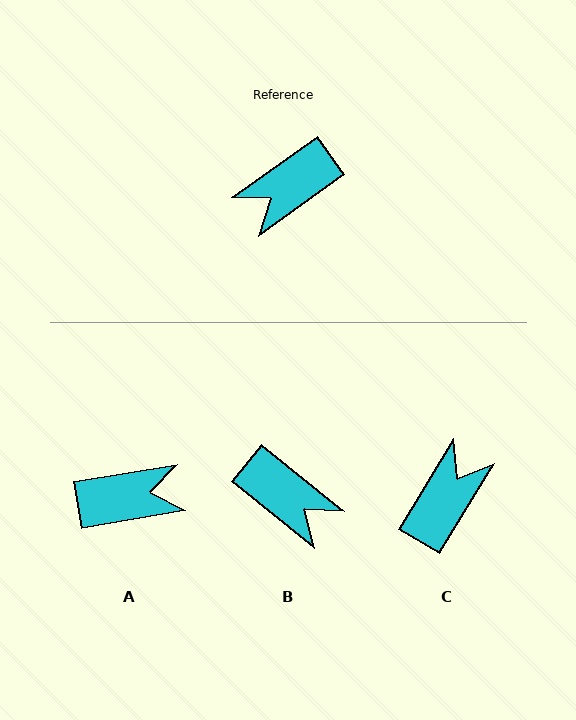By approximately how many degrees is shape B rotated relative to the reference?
Approximately 105 degrees counter-clockwise.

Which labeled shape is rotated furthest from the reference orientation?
C, about 157 degrees away.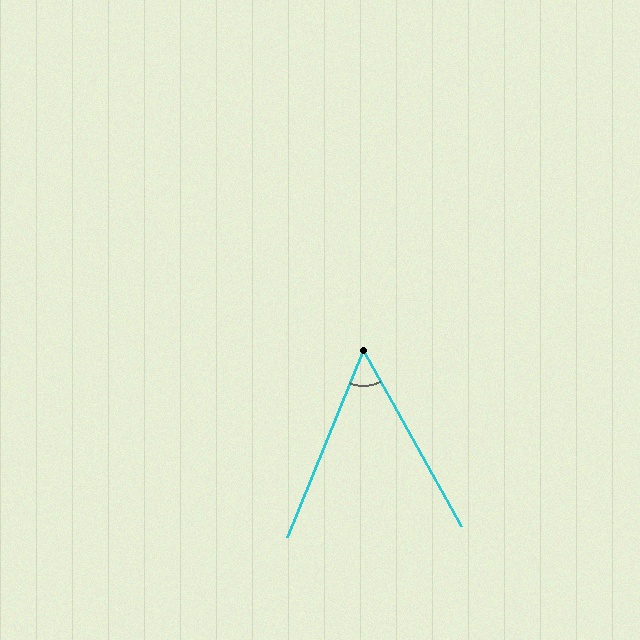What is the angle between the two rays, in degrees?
Approximately 51 degrees.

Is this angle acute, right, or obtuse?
It is acute.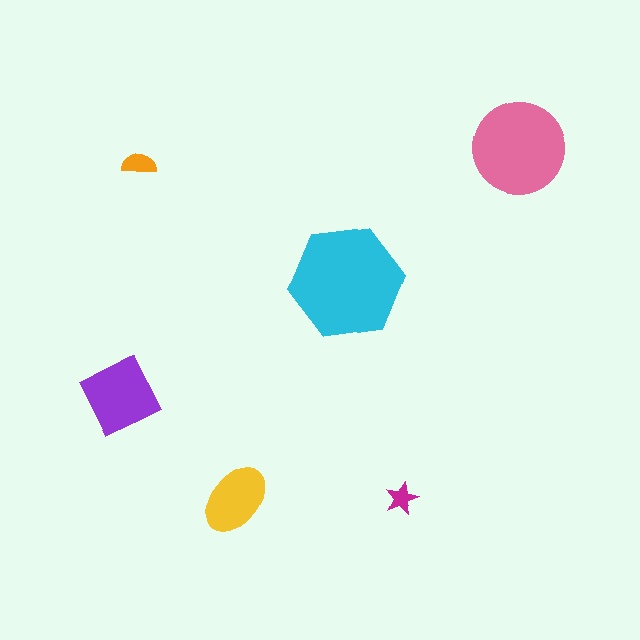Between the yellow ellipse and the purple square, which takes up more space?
The purple square.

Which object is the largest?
The cyan hexagon.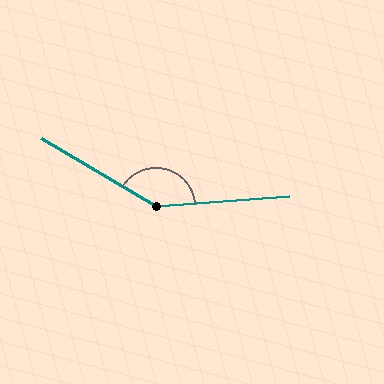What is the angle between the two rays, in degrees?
Approximately 145 degrees.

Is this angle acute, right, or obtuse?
It is obtuse.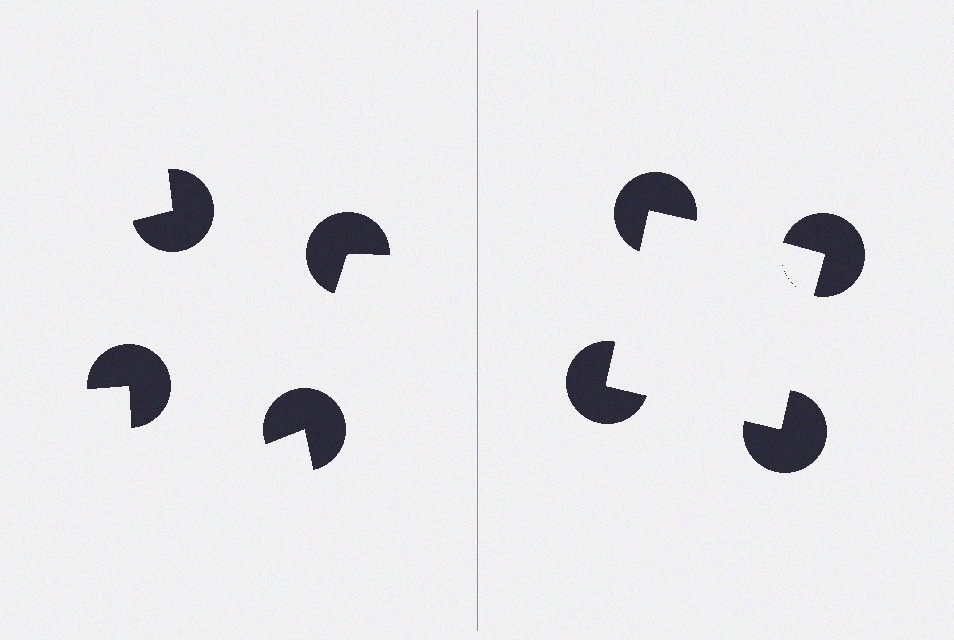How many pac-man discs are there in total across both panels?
8 — 4 on each side.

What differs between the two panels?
The pac-man discs are positioned identically on both sides; only the wedge orientations differ. On the right they align to a square; on the left they are misaligned.